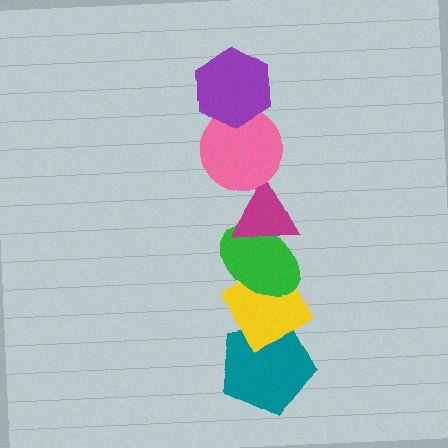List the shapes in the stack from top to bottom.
From top to bottom: the purple hexagon, the pink circle, the magenta triangle, the green ellipse, the yellow diamond, the teal pentagon.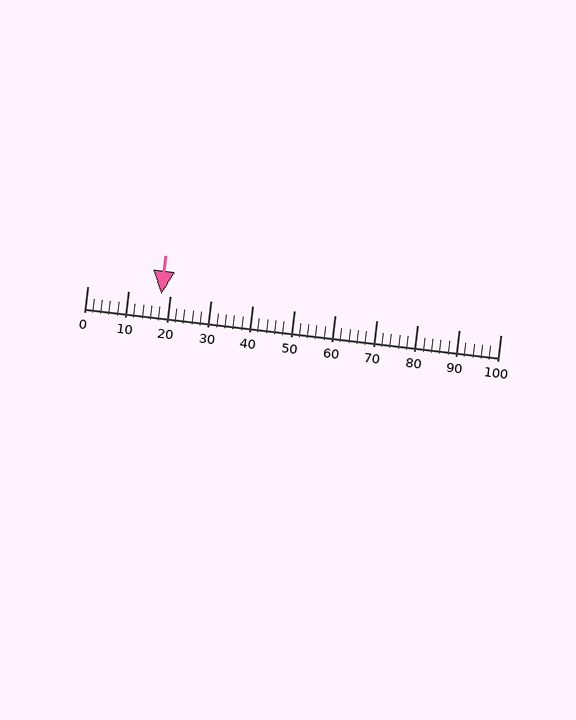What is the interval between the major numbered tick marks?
The major tick marks are spaced 10 units apart.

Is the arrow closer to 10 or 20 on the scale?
The arrow is closer to 20.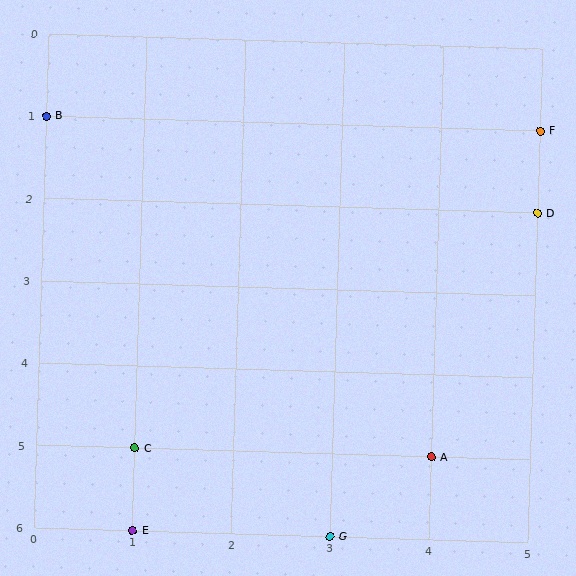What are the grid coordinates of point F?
Point F is at grid coordinates (5, 1).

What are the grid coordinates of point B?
Point B is at grid coordinates (0, 1).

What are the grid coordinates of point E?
Point E is at grid coordinates (1, 6).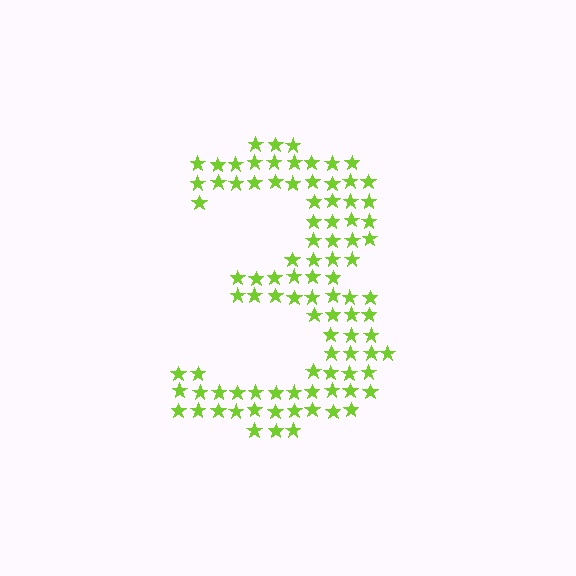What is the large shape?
The large shape is the digit 3.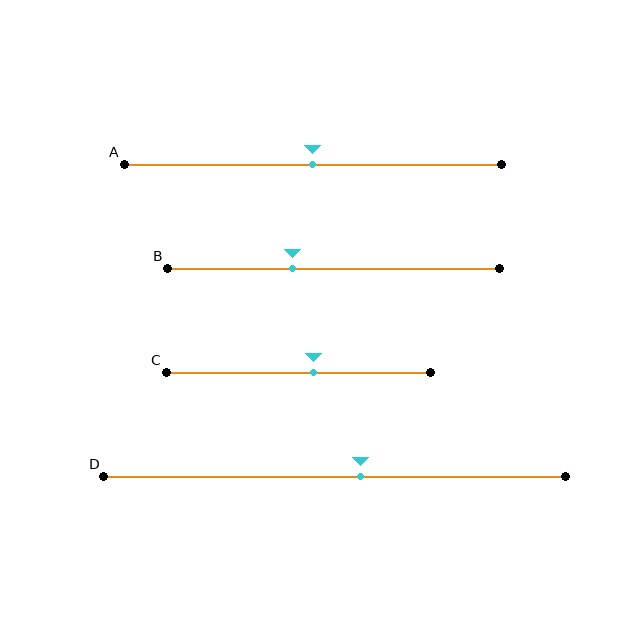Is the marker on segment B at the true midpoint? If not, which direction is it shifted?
No, the marker on segment B is shifted to the left by about 12% of the segment length.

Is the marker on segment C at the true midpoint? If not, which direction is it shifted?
No, the marker on segment C is shifted to the right by about 6% of the segment length.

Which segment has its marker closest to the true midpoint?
Segment A has its marker closest to the true midpoint.